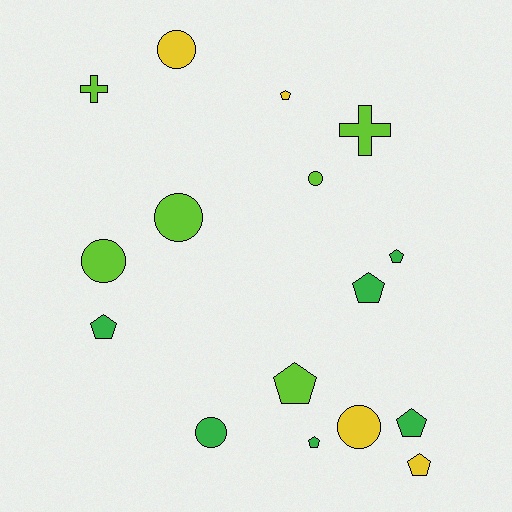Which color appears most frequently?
Green, with 6 objects.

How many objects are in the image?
There are 16 objects.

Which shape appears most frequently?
Pentagon, with 8 objects.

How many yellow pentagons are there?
There are 2 yellow pentagons.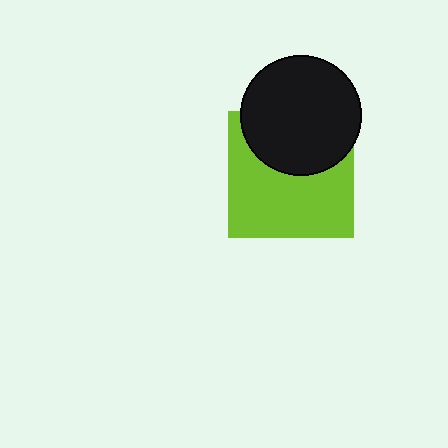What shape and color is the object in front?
The object in front is a black circle.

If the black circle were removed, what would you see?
You would see the complete lime square.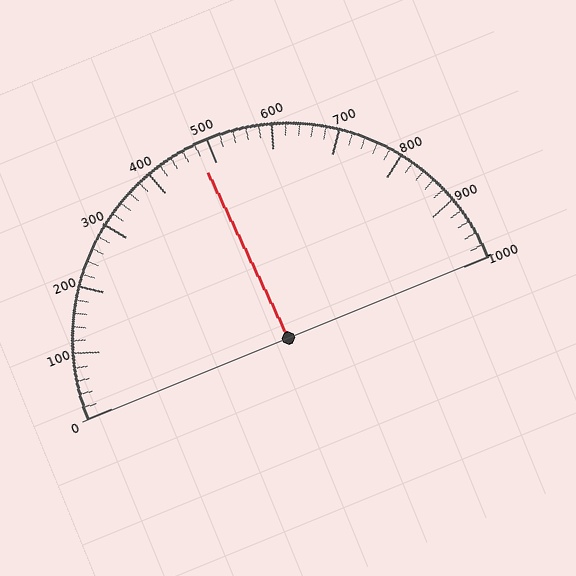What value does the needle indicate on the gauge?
The needle indicates approximately 480.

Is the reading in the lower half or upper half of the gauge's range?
The reading is in the lower half of the range (0 to 1000).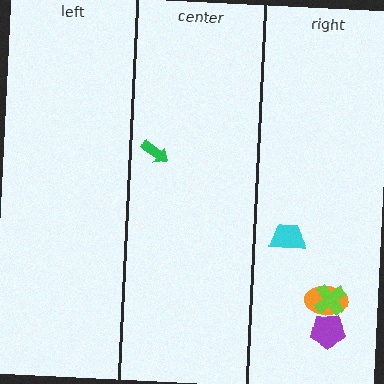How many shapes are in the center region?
1.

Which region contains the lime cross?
The right region.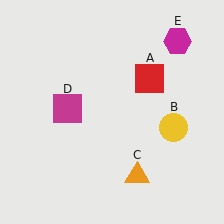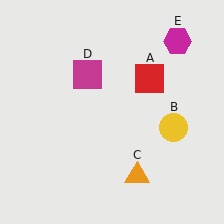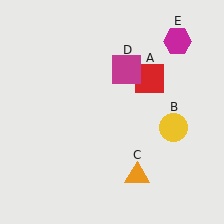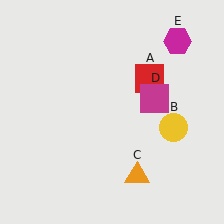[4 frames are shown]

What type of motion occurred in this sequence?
The magenta square (object D) rotated clockwise around the center of the scene.